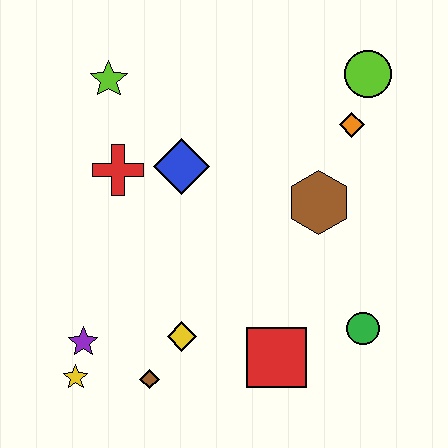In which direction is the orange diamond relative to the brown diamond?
The orange diamond is above the brown diamond.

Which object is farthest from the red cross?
The green circle is farthest from the red cross.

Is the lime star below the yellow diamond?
No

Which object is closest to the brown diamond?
The yellow diamond is closest to the brown diamond.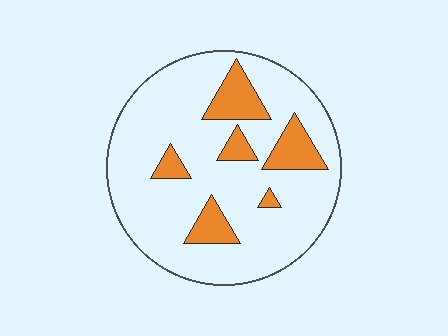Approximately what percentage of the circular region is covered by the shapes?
Approximately 15%.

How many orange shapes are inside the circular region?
6.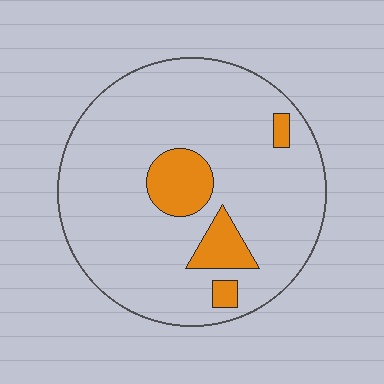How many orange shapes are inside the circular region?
4.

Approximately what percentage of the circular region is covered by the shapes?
Approximately 15%.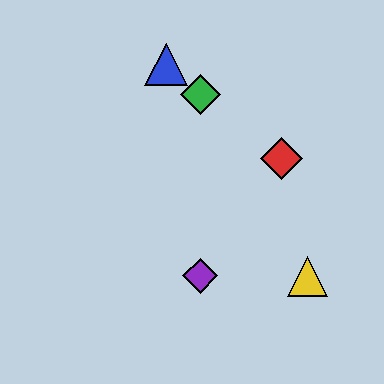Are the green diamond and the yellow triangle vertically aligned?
No, the green diamond is at x≈200 and the yellow triangle is at x≈308.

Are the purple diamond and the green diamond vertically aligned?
Yes, both are at x≈200.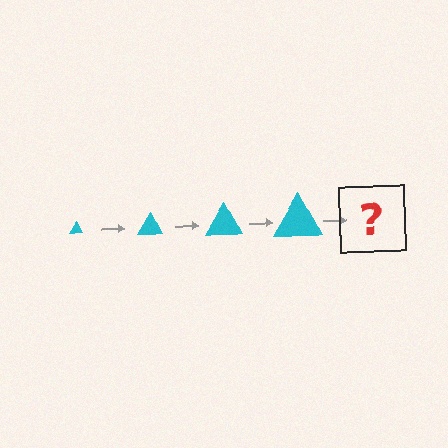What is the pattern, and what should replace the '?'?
The pattern is that the triangle gets progressively larger each step. The '?' should be a cyan triangle, larger than the previous one.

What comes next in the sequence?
The next element should be a cyan triangle, larger than the previous one.